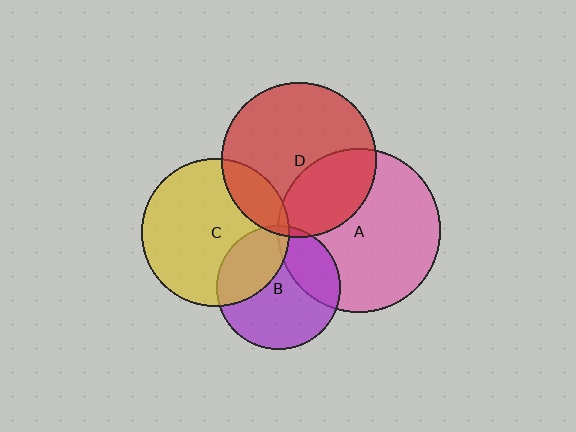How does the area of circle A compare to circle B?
Approximately 1.7 times.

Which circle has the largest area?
Circle A (pink).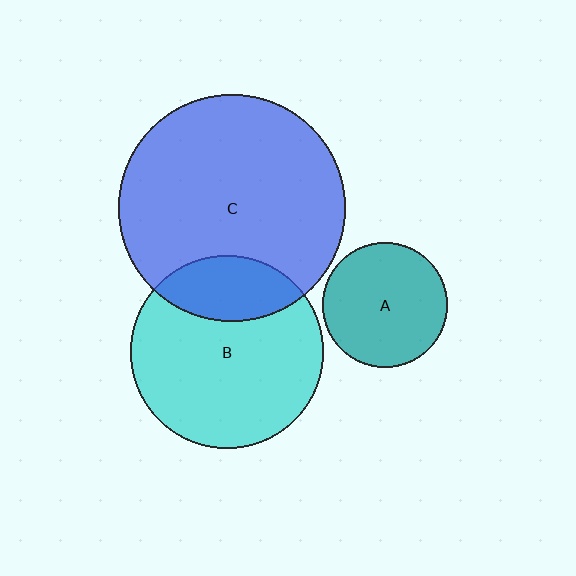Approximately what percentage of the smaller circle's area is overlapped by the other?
Approximately 25%.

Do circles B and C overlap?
Yes.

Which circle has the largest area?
Circle C (blue).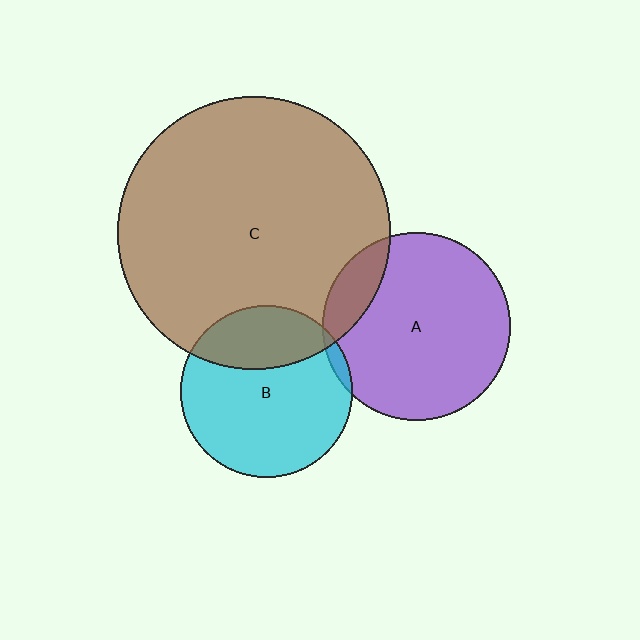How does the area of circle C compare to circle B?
Approximately 2.5 times.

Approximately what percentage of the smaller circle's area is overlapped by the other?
Approximately 30%.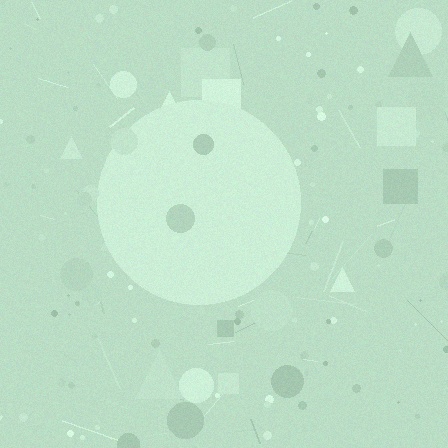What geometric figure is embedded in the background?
A circle is embedded in the background.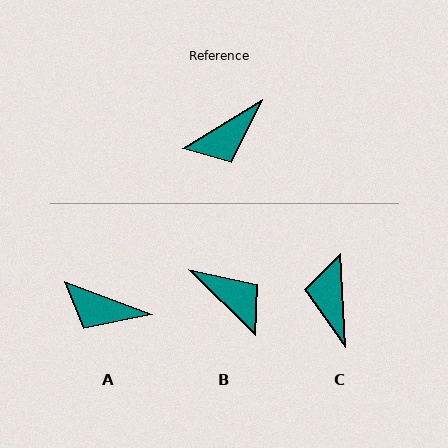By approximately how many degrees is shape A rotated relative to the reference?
Approximately 52 degrees clockwise.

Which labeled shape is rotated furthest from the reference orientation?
C, about 119 degrees away.